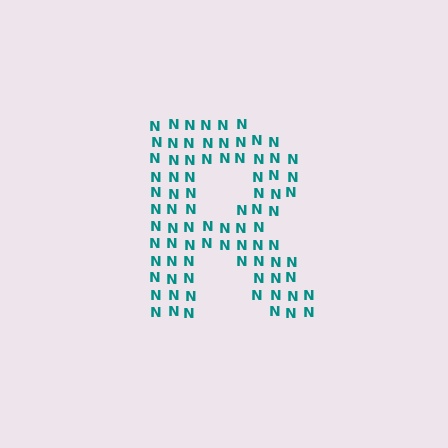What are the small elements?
The small elements are letter N's.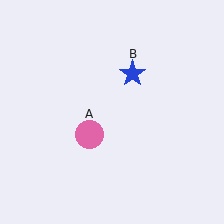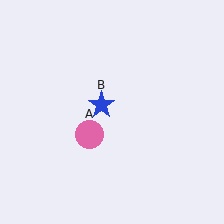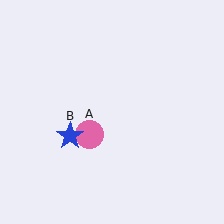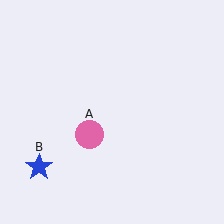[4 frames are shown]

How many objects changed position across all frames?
1 object changed position: blue star (object B).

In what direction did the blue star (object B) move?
The blue star (object B) moved down and to the left.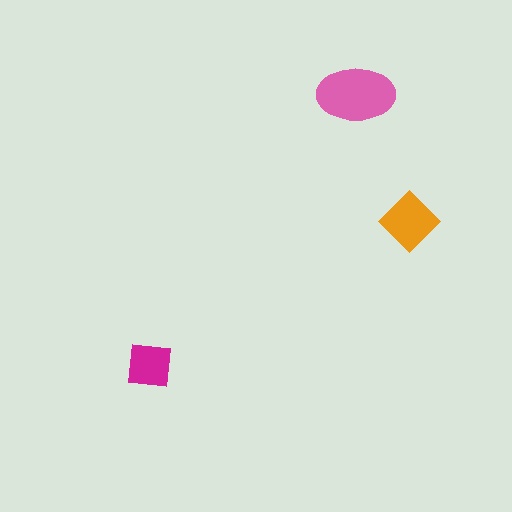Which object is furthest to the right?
The orange diamond is rightmost.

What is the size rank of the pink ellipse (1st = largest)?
1st.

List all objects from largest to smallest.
The pink ellipse, the orange diamond, the magenta square.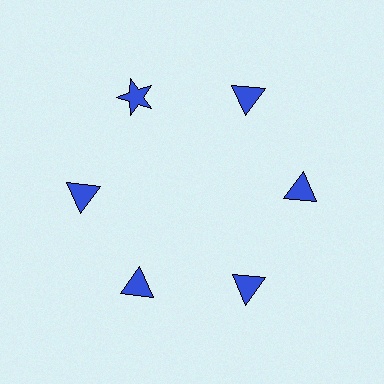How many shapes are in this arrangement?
There are 6 shapes arranged in a ring pattern.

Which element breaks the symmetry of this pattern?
The blue star at roughly the 11 o'clock position breaks the symmetry. All other shapes are blue triangles.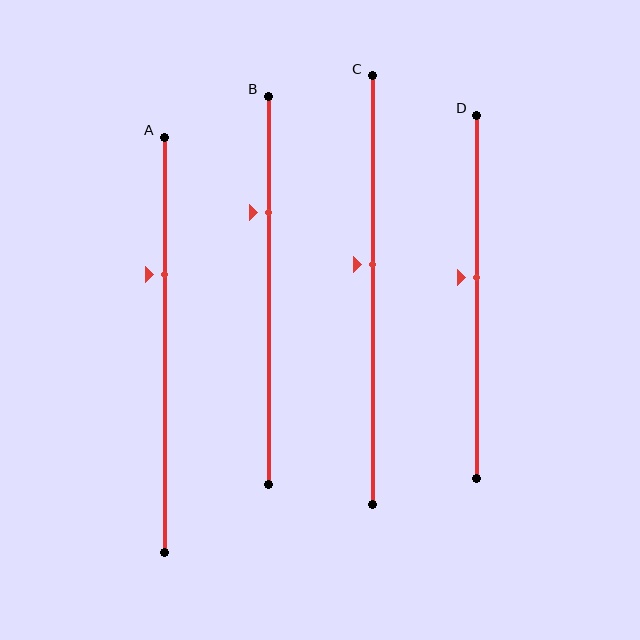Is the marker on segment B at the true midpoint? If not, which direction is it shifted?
No, the marker on segment B is shifted upward by about 20% of the segment length.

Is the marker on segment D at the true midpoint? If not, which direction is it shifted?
No, the marker on segment D is shifted upward by about 5% of the segment length.